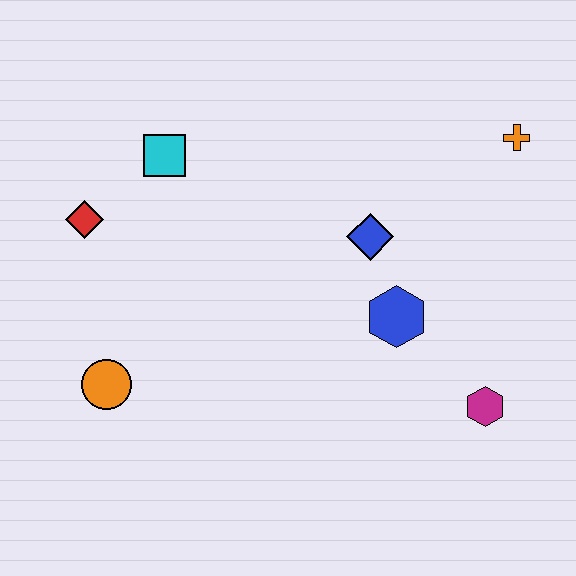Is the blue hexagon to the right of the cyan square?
Yes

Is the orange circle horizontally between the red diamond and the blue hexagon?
Yes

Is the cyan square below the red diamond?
No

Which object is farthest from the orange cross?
The orange circle is farthest from the orange cross.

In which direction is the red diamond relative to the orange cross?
The red diamond is to the left of the orange cross.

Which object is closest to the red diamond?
The cyan square is closest to the red diamond.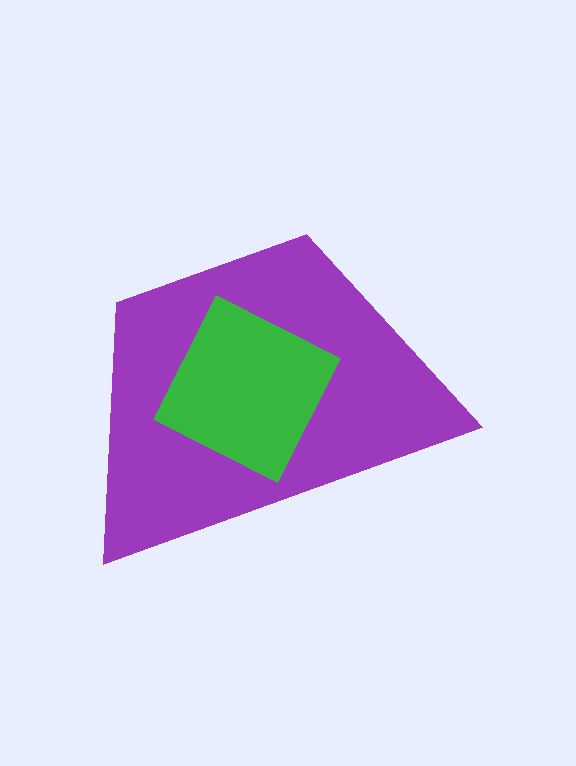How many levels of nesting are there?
2.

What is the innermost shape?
The green diamond.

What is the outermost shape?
The purple trapezoid.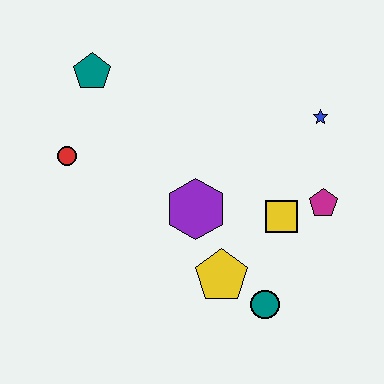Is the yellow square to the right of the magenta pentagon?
No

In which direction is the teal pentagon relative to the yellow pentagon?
The teal pentagon is above the yellow pentagon.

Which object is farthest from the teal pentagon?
The teal circle is farthest from the teal pentagon.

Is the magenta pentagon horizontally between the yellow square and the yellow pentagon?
No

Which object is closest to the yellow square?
The magenta pentagon is closest to the yellow square.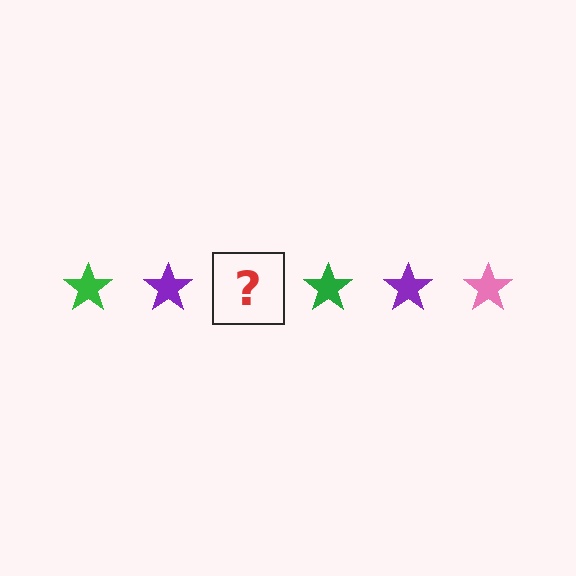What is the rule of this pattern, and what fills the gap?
The rule is that the pattern cycles through green, purple, pink stars. The gap should be filled with a pink star.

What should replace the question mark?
The question mark should be replaced with a pink star.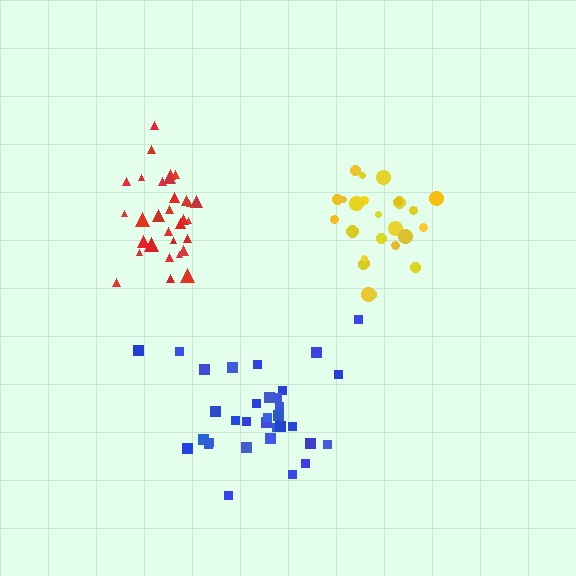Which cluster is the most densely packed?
Red.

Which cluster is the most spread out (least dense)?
Blue.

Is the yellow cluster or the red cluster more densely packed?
Red.